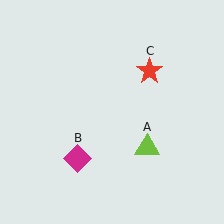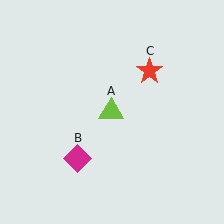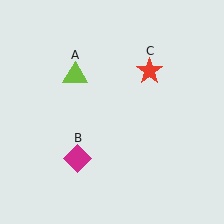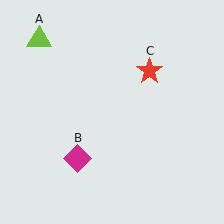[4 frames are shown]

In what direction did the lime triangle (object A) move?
The lime triangle (object A) moved up and to the left.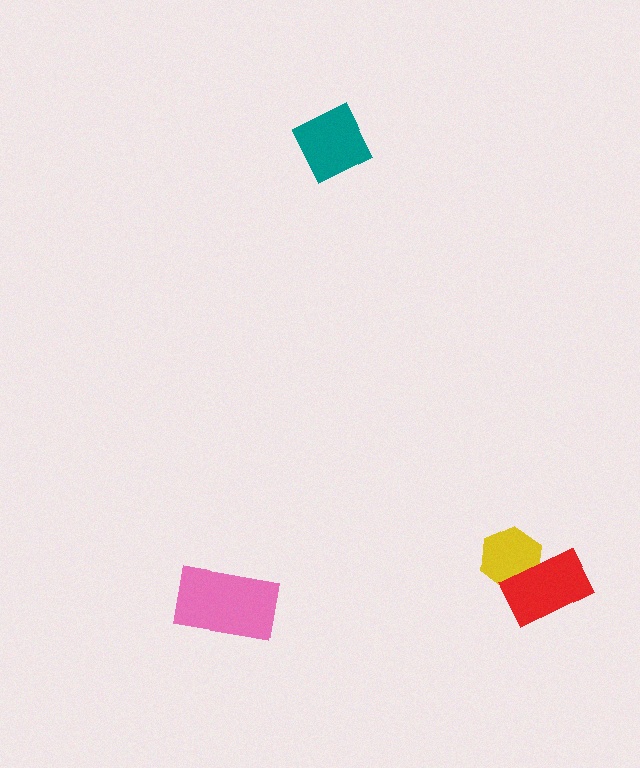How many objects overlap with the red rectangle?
1 object overlaps with the red rectangle.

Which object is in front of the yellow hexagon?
The red rectangle is in front of the yellow hexagon.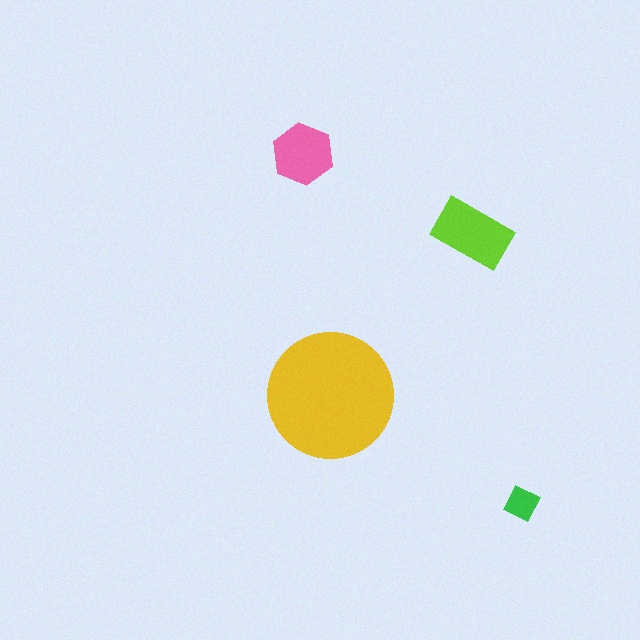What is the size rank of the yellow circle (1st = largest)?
1st.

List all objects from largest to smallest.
The yellow circle, the lime rectangle, the pink hexagon, the green square.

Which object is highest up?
The pink hexagon is topmost.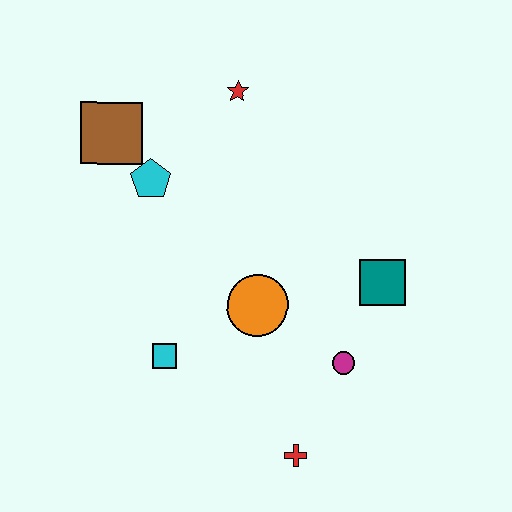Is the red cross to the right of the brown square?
Yes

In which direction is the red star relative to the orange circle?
The red star is above the orange circle.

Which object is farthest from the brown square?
The red cross is farthest from the brown square.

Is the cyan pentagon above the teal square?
Yes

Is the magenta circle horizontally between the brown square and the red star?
No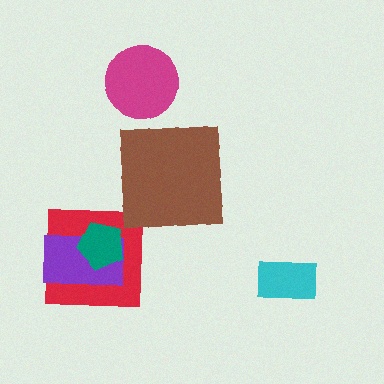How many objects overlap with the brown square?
0 objects overlap with the brown square.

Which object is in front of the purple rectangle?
The teal pentagon is in front of the purple rectangle.